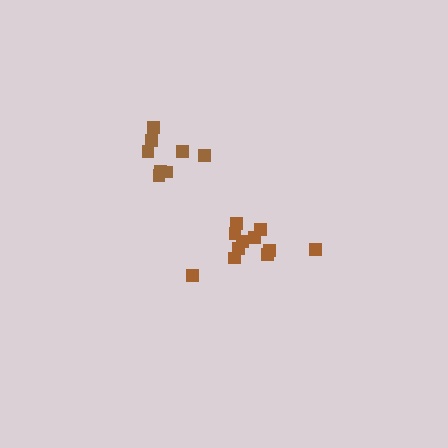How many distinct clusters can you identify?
There are 2 distinct clusters.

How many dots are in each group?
Group 1: 11 dots, Group 2: 8 dots (19 total).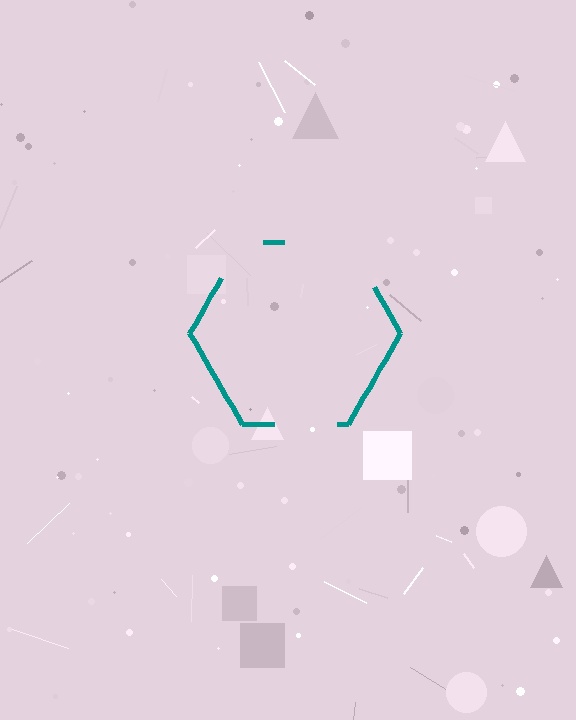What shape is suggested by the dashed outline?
The dashed outline suggests a hexagon.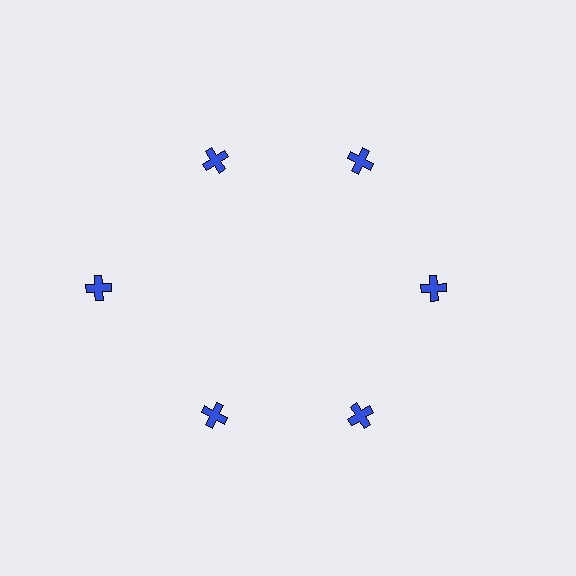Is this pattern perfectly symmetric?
No. The 6 blue crosses are arranged in a ring, but one element near the 9 o'clock position is pushed outward from the center, breaking the 6-fold rotational symmetry.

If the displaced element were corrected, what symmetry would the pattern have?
It would have 6-fold rotational symmetry — the pattern would map onto itself every 60 degrees.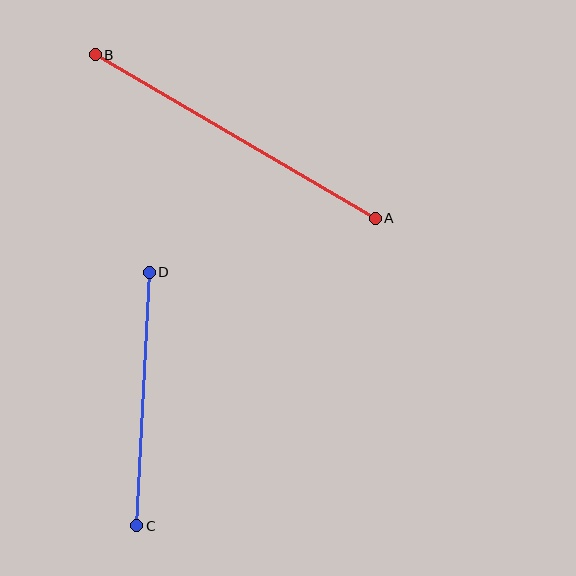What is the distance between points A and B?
The distance is approximately 324 pixels.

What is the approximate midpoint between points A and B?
The midpoint is at approximately (235, 137) pixels.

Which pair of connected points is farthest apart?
Points A and B are farthest apart.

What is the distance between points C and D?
The distance is approximately 254 pixels.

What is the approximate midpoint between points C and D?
The midpoint is at approximately (143, 399) pixels.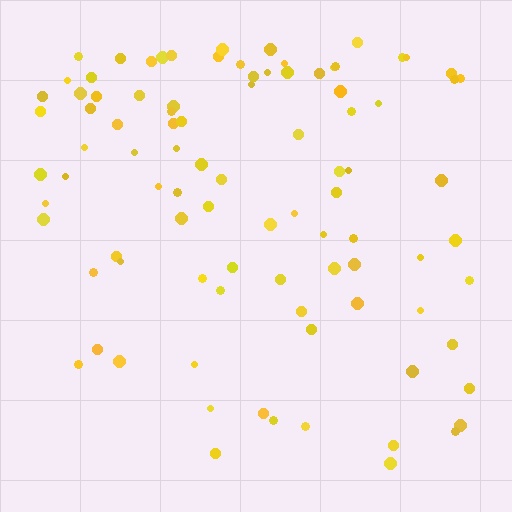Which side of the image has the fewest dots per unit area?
The bottom.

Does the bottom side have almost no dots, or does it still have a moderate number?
Still a moderate number, just noticeably fewer than the top.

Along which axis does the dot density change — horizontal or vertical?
Vertical.